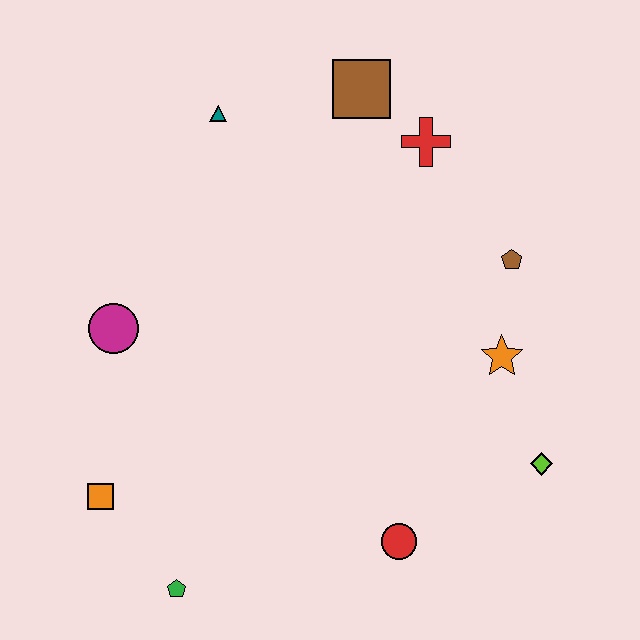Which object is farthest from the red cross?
The green pentagon is farthest from the red cross.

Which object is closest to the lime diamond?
The orange star is closest to the lime diamond.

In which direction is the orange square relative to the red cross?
The orange square is below the red cross.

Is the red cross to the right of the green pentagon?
Yes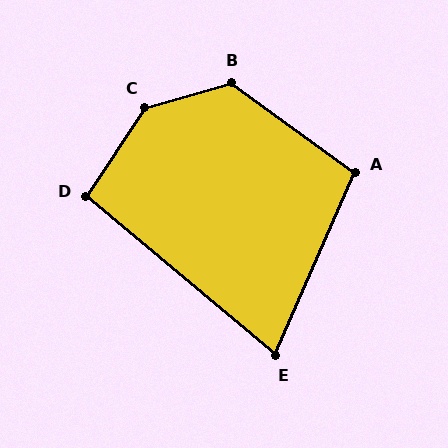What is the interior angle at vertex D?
Approximately 96 degrees (obtuse).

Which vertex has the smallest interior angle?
E, at approximately 74 degrees.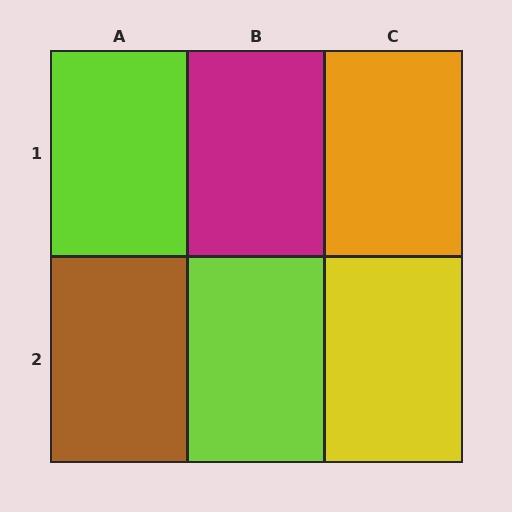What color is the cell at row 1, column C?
Orange.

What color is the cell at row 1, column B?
Magenta.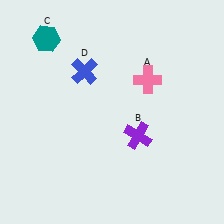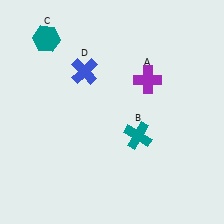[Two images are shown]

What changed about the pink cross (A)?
In Image 1, A is pink. In Image 2, it changed to purple.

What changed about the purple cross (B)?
In Image 1, B is purple. In Image 2, it changed to teal.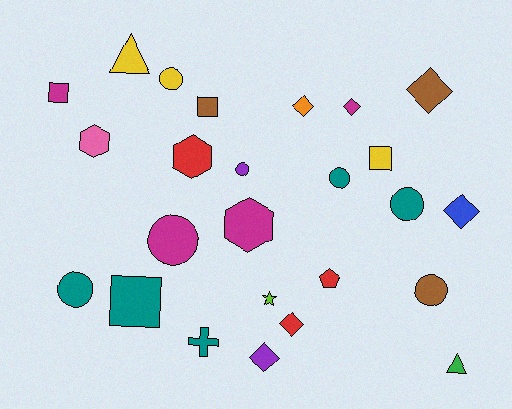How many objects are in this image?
There are 25 objects.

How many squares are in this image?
There are 4 squares.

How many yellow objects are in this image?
There are 3 yellow objects.